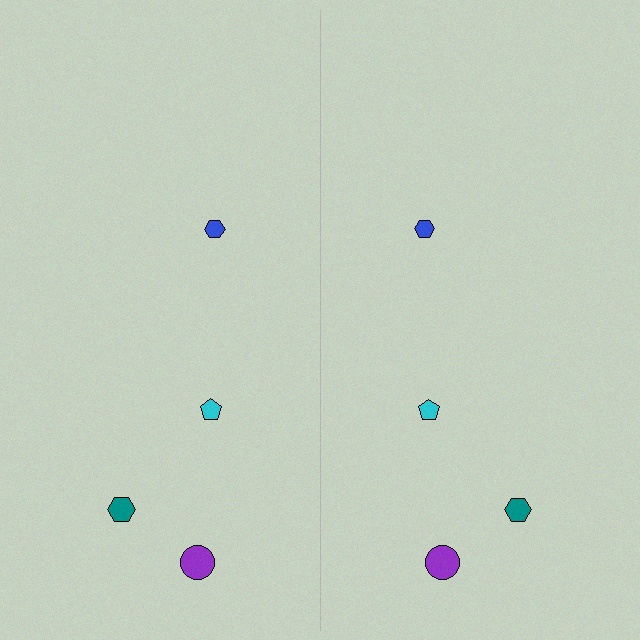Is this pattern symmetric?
Yes, this pattern has bilateral (reflection) symmetry.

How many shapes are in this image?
There are 8 shapes in this image.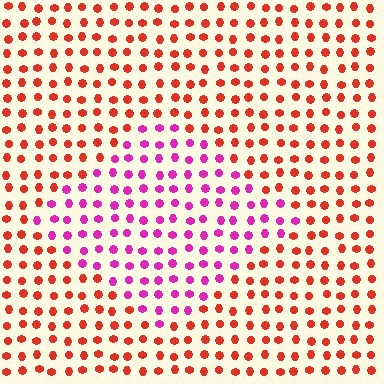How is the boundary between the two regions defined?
The boundary is defined purely by a slight shift in hue (about 51 degrees). Spacing, size, and orientation are identical on both sides.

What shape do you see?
I see a diamond.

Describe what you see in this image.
The image is filled with small red elements in a uniform arrangement. A diamond-shaped region is visible where the elements are tinted to a slightly different hue, forming a subtle color boundary.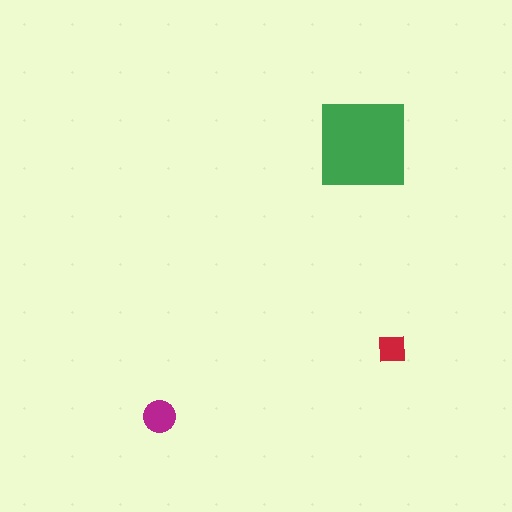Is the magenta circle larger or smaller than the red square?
Larger.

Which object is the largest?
The green square.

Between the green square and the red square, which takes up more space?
The green square.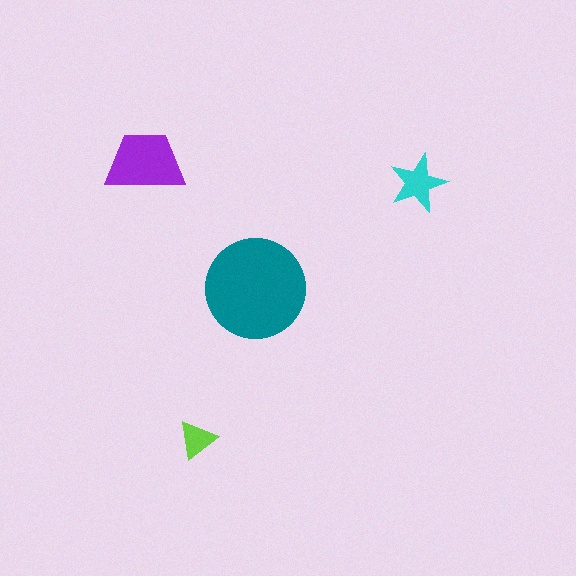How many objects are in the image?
There are 4 objects in the image.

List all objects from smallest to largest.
The lime triangle, the cyan star, the purple trapezoid, the teal circle.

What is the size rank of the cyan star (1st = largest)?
3rd.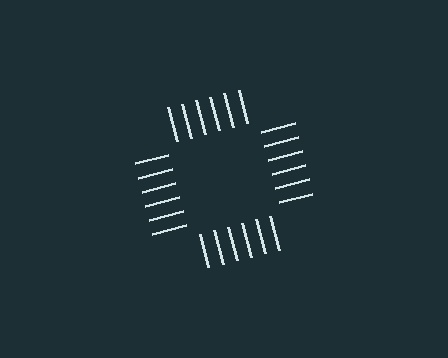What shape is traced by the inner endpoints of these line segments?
An illusory square — the line segments terminate on its edges but no continuous stroke is drawn.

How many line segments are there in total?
24 — 6 along each of the 4 edges.